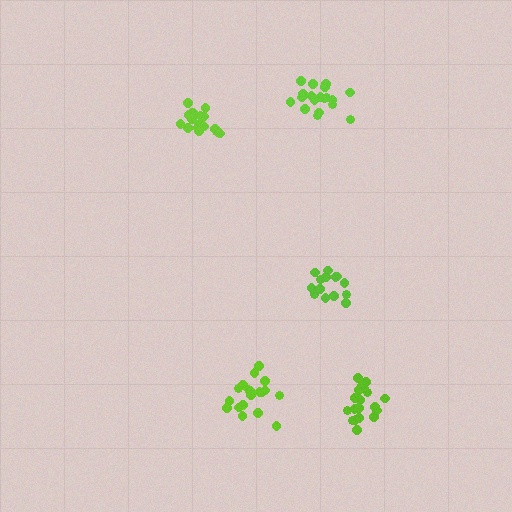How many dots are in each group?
Group 1: 19 dots, Group 2: 14 dots, Group 3: 19 dots, Group 4: 19 dots, Group 5: 19 dots (90 total).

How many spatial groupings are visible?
There are 5 spatial groupings.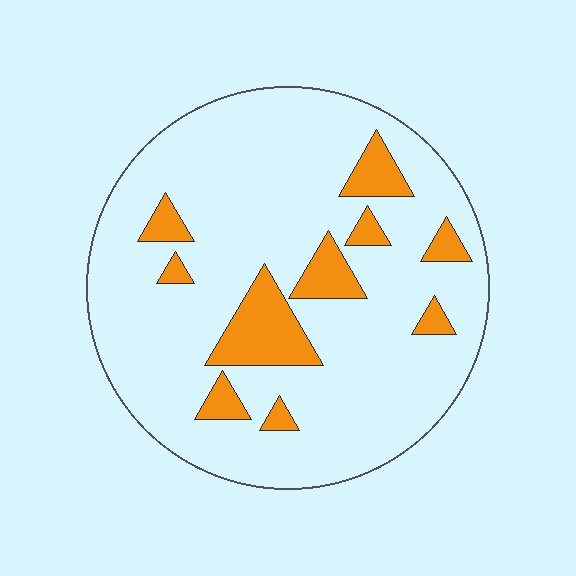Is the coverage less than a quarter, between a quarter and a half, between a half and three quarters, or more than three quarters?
Less than a quarter.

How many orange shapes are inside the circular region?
10.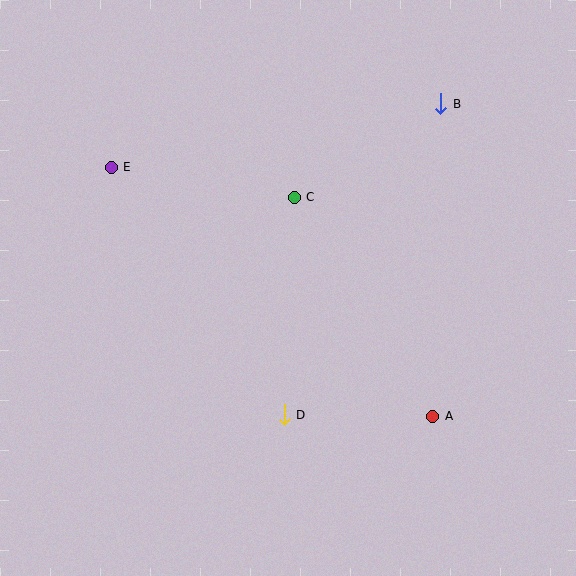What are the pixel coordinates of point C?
Point C is at (294, 197).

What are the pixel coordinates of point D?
Point D is at (284, 415).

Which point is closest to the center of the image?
Point C at (294, 197) is closest to the center.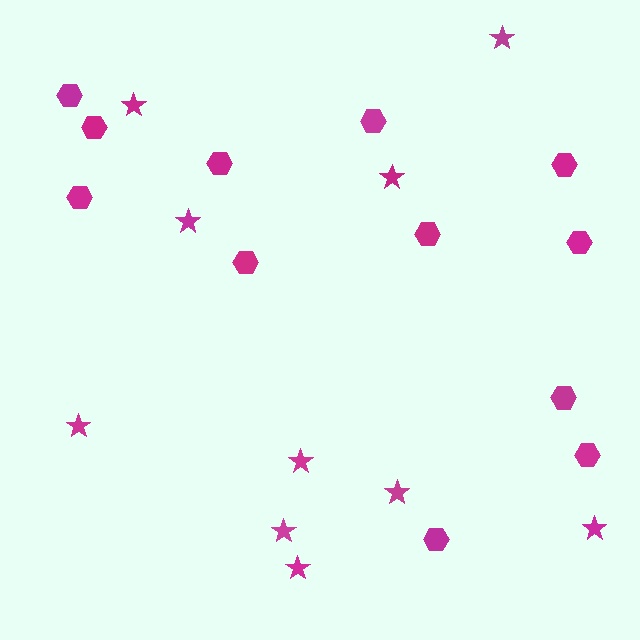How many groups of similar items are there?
There are 2 groups: one group of hexagons (12) and one group of stars (10).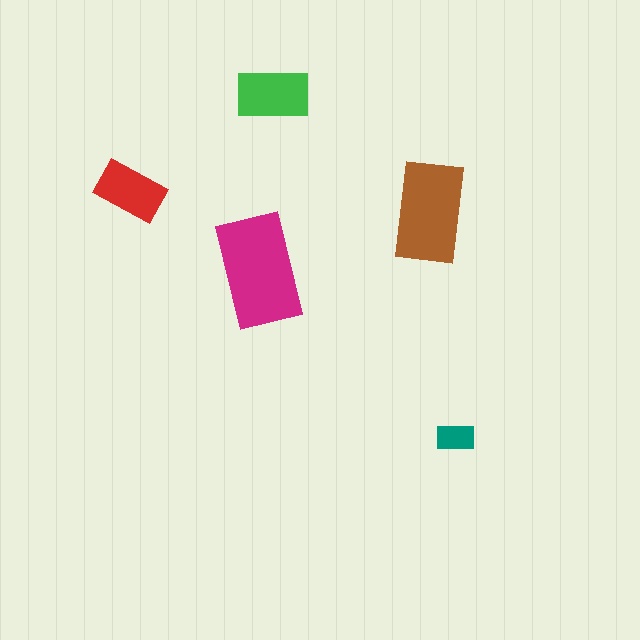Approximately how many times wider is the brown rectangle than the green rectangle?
About 1.5 times wider.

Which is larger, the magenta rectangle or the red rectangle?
The magenta one.